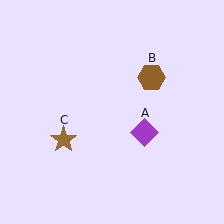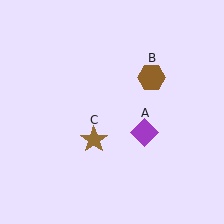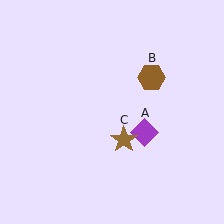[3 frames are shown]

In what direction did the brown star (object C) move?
The brown star (object C) moved right.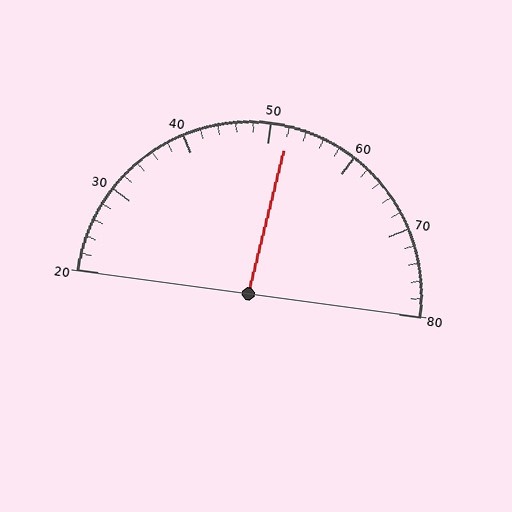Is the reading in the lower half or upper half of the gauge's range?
The reading is in the upper half of the range (20 to 80).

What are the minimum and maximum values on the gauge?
The gauge ranges from 20 to 80.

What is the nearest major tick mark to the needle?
The nearest major tick mark is 50.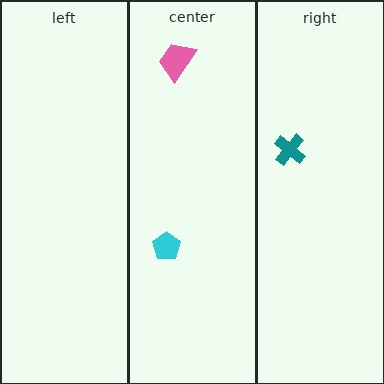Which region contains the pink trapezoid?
The center region.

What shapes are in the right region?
The teal cross.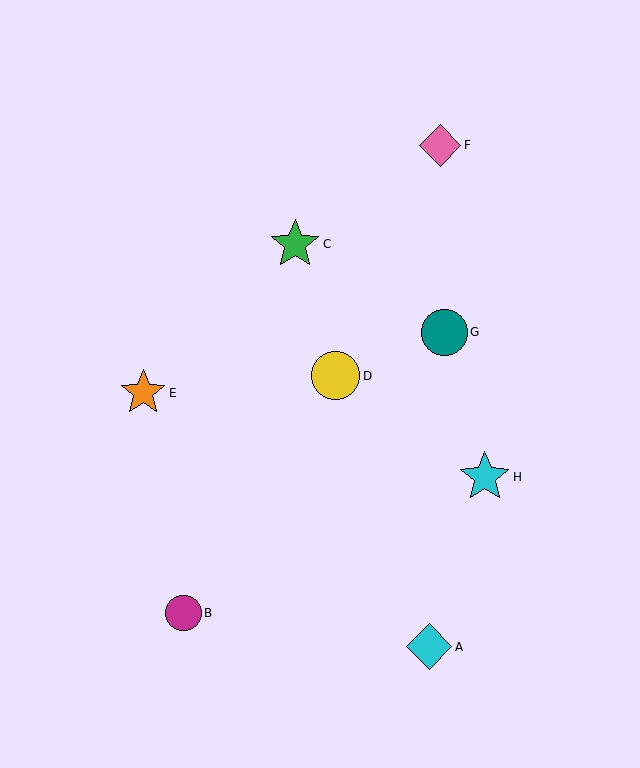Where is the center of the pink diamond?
The center of the pink diamond is at (440, 145).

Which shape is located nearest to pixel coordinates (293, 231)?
The green star (labeled C) at (295, 244) is nearest to that location.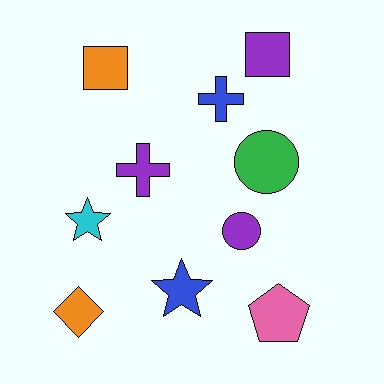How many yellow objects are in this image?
There are no yellow objects.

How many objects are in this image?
There are 10 objects.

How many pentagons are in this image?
There is 1 pentagon.